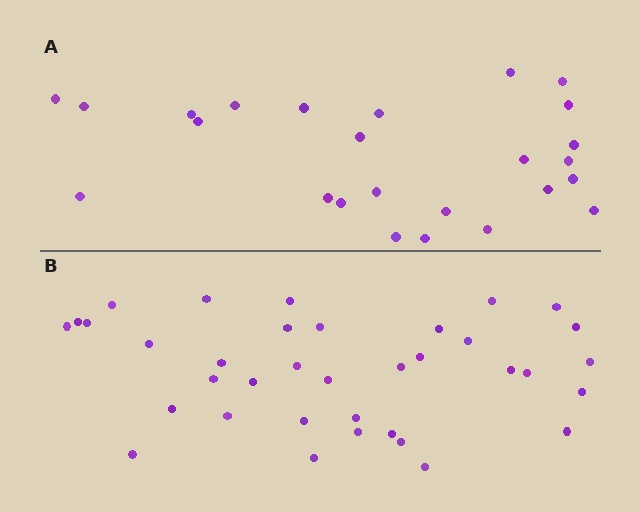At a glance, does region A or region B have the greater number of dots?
Region B (the bottom region) has more dots.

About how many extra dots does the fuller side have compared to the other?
Region B has roughly 12 or so more dots than region A.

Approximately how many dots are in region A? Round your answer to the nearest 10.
About 20 dots. (The exact count is 25, which rounds to 20.)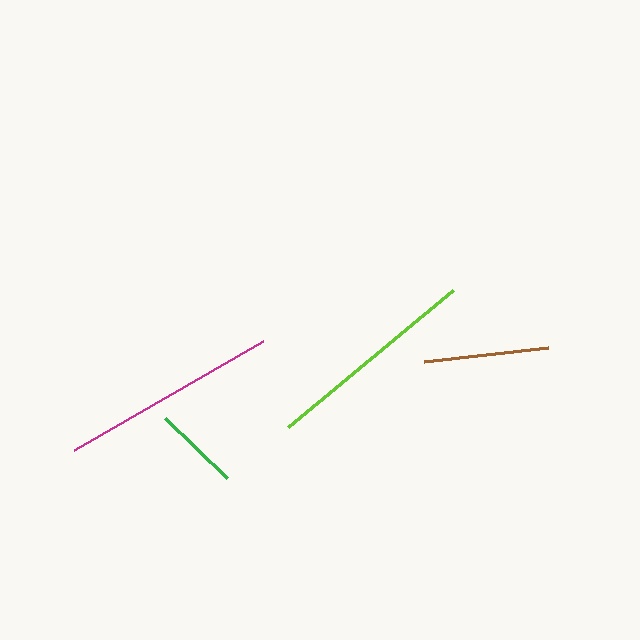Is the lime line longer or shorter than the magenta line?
The magenta line is longer than the lime line.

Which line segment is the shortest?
The green line is the shortest at approximately 86 pixels.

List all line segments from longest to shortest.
From longest to shortest: magenta, lime, brown, green.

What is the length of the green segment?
The green segment is approximately 86 pixels long.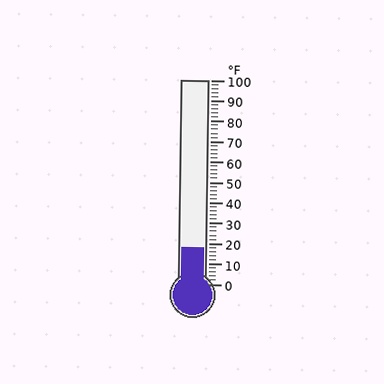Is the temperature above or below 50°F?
The temperature is below 50°F.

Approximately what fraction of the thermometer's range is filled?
The thermometer is filled to approximately 20% of its range.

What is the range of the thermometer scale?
The thermometer scale ranges from 0°F to 100°F.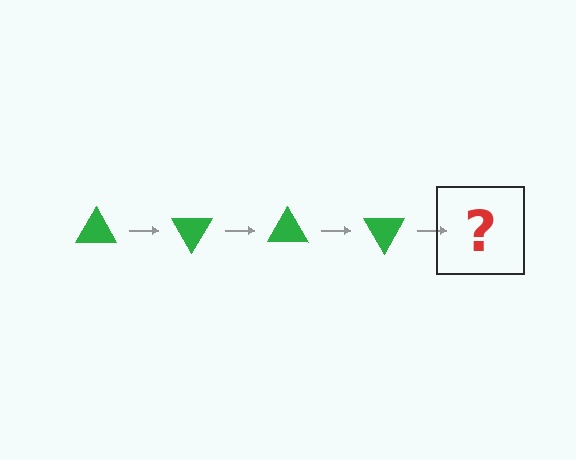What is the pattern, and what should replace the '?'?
The pattern is that the triangle rotates 60 degrees each step. The '?' should be a green triangle rotated 240 degrees.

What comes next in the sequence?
The next element should be a green triangle rotated 240 degrees.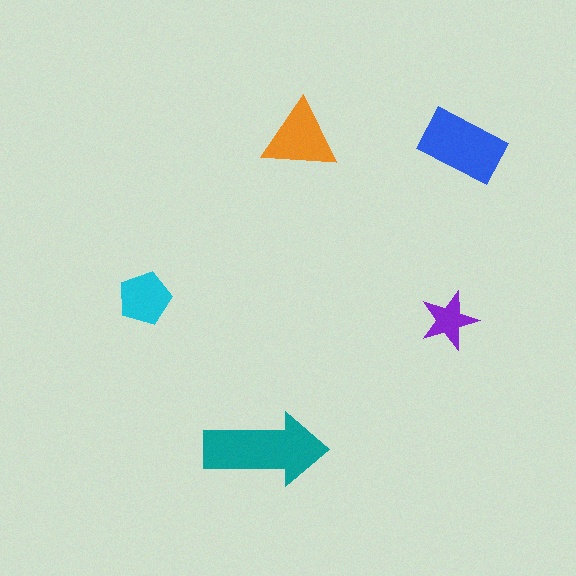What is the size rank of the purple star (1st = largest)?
5th.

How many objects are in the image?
There are 5 objects in the image.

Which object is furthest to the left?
The cyan pentagon is leftmost.